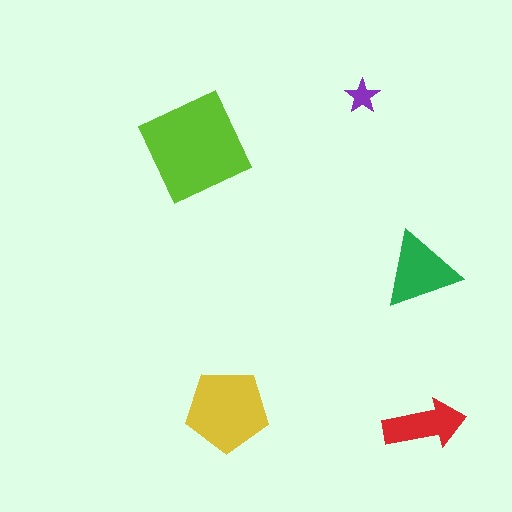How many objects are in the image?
There are 5 objects in the image.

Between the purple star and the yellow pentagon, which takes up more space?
The yellow pentagon.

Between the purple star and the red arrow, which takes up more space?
The red arrow.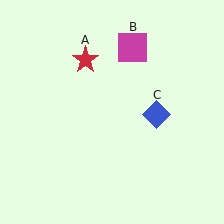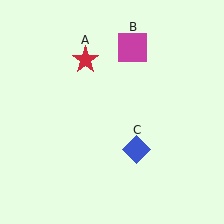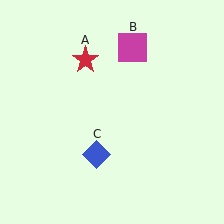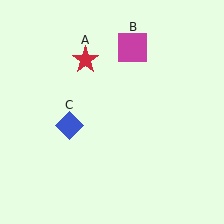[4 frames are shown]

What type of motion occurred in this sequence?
The blue diamond (object C) rotated clockwise around the center of the scene.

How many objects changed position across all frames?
1 object changed position: blue diamond (object C).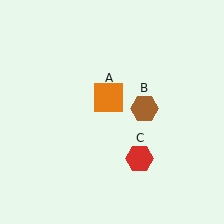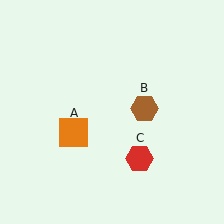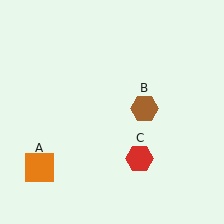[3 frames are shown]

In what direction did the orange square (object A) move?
The orange square (object A) moved down and to the left.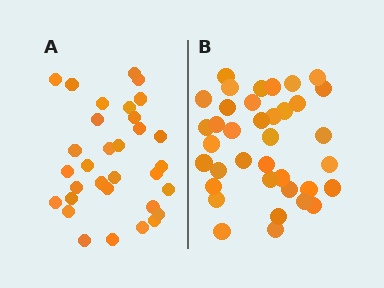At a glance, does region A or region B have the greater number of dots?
Region B (the right region) has more dots.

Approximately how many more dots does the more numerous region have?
Region B has about 5 more dots than region A.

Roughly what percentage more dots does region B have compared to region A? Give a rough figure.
About 15% more.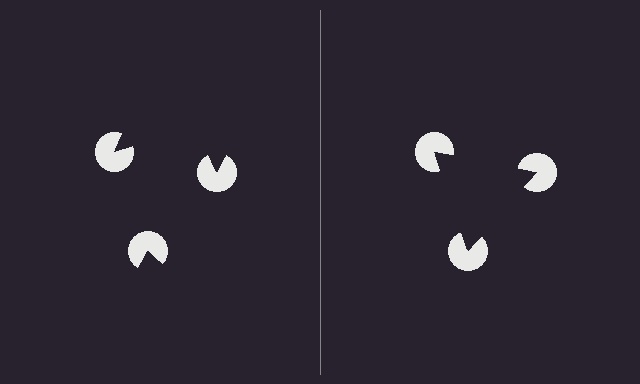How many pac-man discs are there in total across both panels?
6 — 3 on each side.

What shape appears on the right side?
An illusory triangle.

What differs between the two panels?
The pac-man discs are positioned identically on both sides; only the wedge orientations differ. On the right they align to a triangle; on the left they are misaligned.